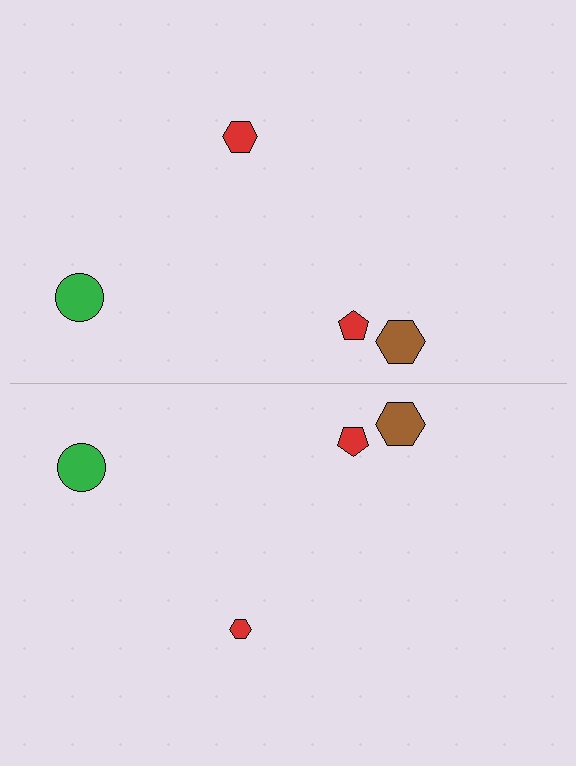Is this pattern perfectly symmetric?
No, the pattern is not perfectly symmetric. The red hexagon on the bottom side has a different size than its mirror counterpart.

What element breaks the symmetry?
The red hexagon on the bottom side has a different size than its mirror counterpart.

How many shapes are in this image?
There are 8 shapes in this image.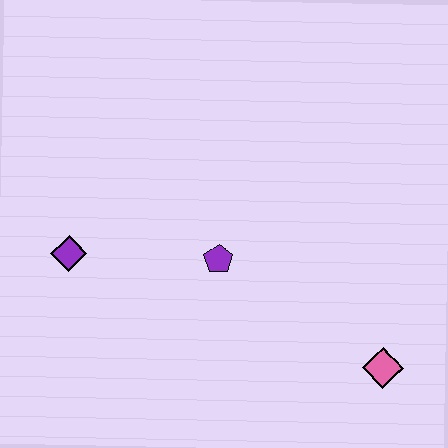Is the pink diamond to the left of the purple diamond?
No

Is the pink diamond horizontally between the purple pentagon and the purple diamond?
No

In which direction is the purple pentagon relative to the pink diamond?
The purple pentagon is to the left of the pink diamond.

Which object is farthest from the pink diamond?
The purple diamond is farthest from the pink diamond.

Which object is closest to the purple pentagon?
The purple diamond is closest to the purple pentagon.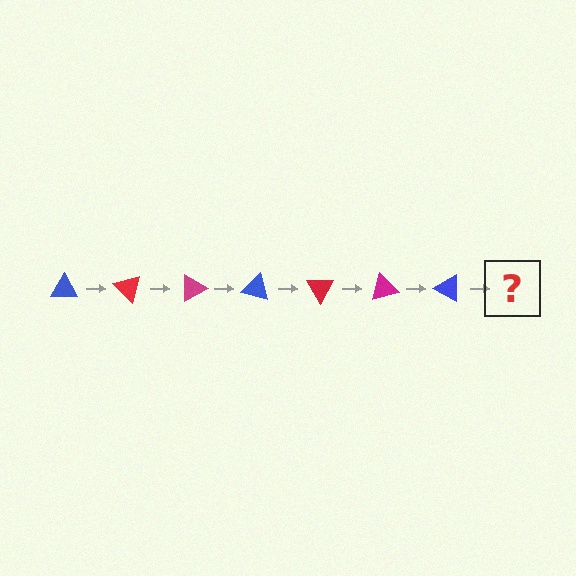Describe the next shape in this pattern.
It should be a red triangle, rotated 315 degrees from the start.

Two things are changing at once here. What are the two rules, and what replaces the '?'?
The two rules are that it rotates 45 degrees each step and the color cycles through blue, red, and magenta. The '?' should be a red triangle, rotated 315 degrees from the start.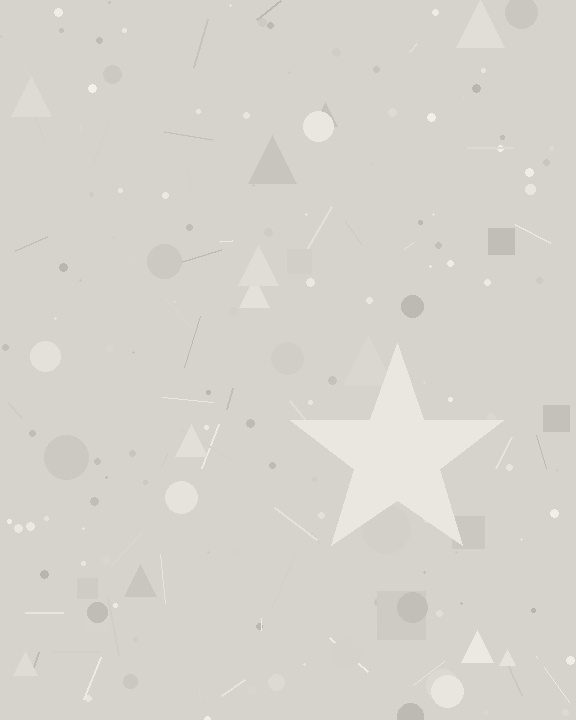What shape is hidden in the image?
A star is hidden in the image.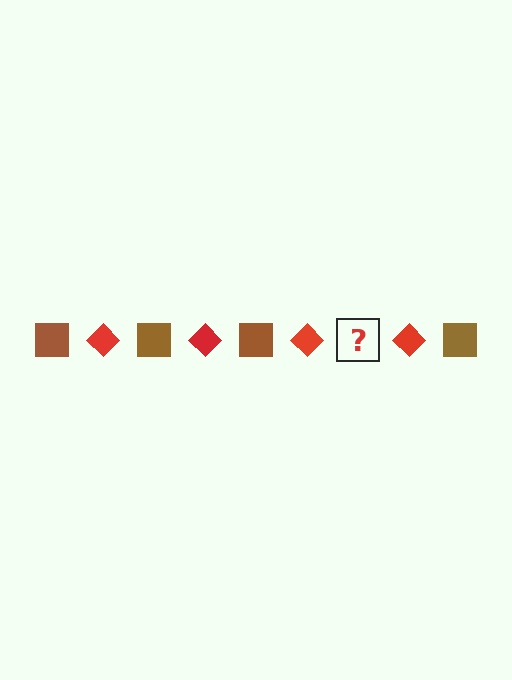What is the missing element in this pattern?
The missing element is a brown square.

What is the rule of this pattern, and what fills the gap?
The rule is that the pattern alternates between brown square and red diamond. The gap should be filled with a brown square.